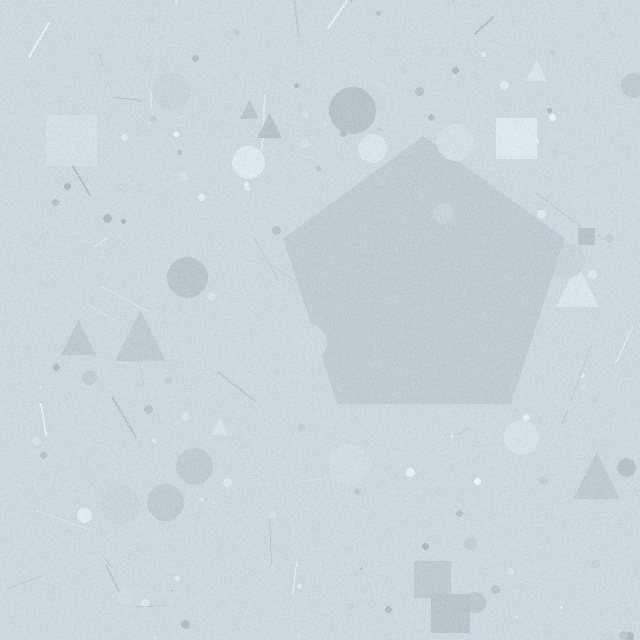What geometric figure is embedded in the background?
A pentagon is embedded in the background.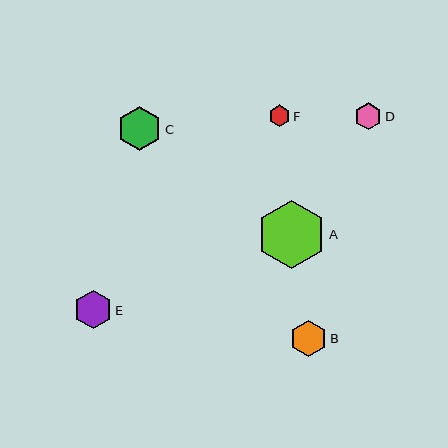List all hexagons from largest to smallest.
From largest to smallest: A, C, E, B, D, F.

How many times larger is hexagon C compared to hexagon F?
Hexagon C is approximately 2.0 times the size of hexagon F.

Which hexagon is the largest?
Hexagon A is the largest with a size of approximately 68 pixels.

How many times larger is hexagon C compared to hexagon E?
Hexagon C is approximately 1.2 times the size of hexagon E.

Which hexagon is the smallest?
Hexagon F is the smallest with a size of approximately 22 pixels.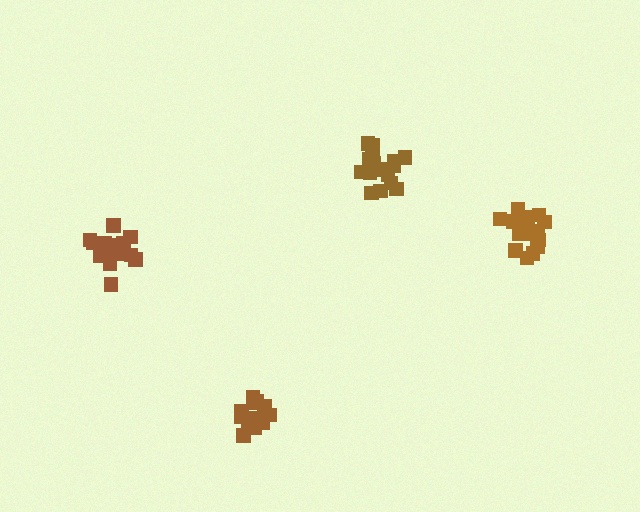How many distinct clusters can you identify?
There are 4 distinct clusters.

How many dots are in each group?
Group 1: 15 dots, Group 2: 16 dots, Group 3: 16 dots, Group 4: 16 dots (63 total).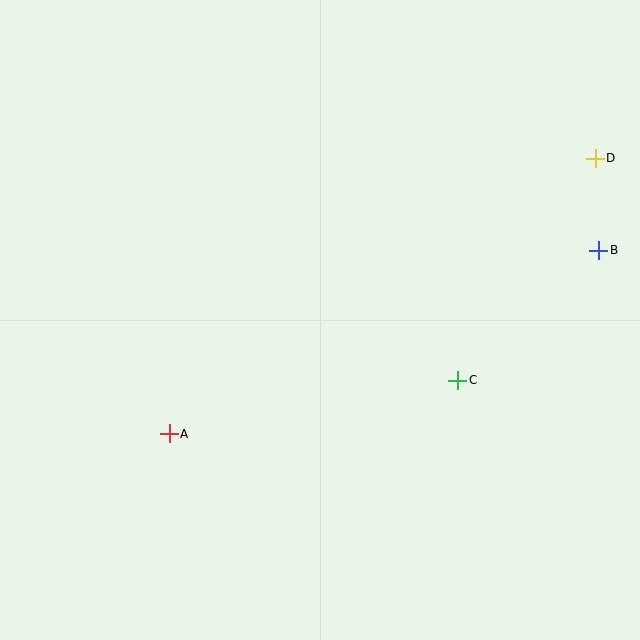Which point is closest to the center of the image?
Point C at (458, 380) is closest to the center.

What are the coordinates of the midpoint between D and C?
The midpoint between D and C is at (527, 269).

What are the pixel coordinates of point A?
Point A is at (169, 434).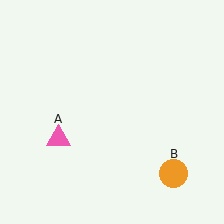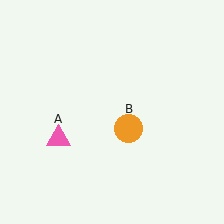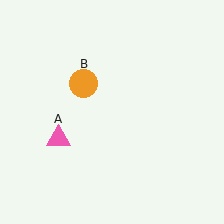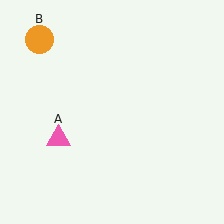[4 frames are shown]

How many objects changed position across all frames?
1 object changed position: orange circle (object B).